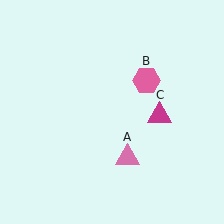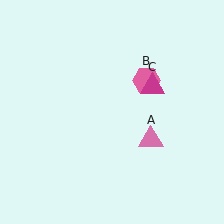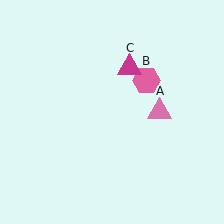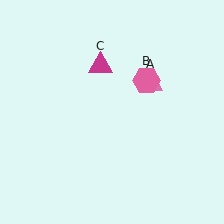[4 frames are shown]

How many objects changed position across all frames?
2 objects changed position: pink triangle (object A), magenta triangle (object C).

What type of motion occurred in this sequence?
The pink triangle (object A), magenta triangle (object C) rotated counterclockwise around the center of the scene.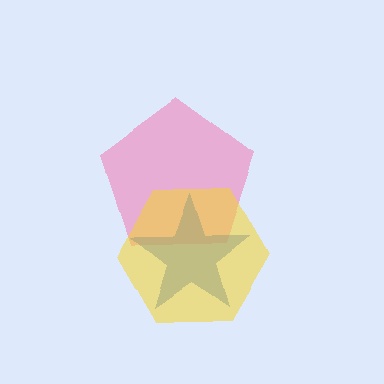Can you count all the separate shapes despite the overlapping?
Yes, there are 3 separate shapes.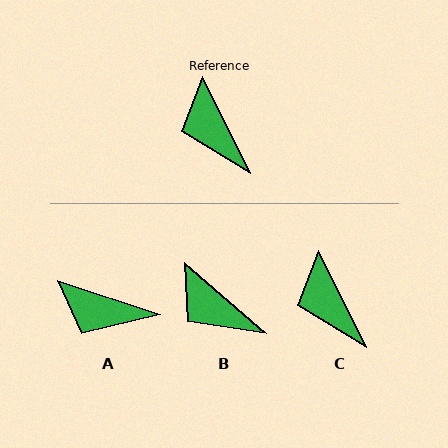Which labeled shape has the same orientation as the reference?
C.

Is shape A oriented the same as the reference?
No, it is off by about 45 degrees.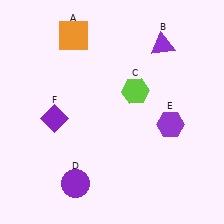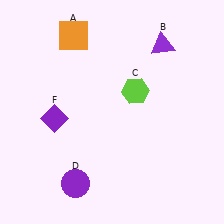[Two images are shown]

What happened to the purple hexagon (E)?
The purple hexagon (E) was removed in Image 2. It was in the bottom-right area of Image 1.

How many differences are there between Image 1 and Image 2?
There is 1 difference between the two images.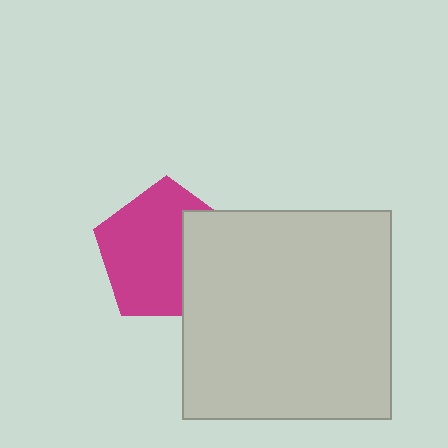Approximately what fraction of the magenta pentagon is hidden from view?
Roughly 34% of the magenta pentagon is hidden behind the light gray square.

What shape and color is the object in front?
The object in front is a light gray square.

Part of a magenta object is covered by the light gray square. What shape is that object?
It is a pentagon.